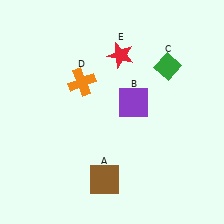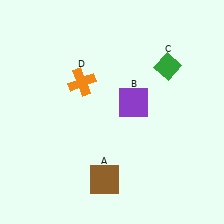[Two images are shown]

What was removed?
The red star (E) was removed in Image 2.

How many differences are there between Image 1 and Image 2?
There is 1 difference between the two images.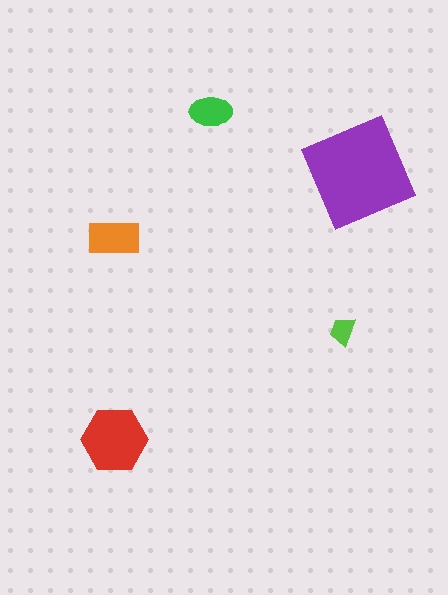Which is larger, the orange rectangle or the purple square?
The purple square.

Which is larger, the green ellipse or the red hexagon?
The red hexagon.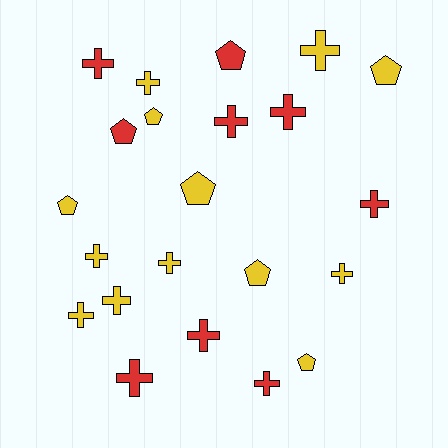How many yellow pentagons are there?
There are 6 yellow pentagons.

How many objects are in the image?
There are 22 objects.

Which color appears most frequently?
Yellow, with 13 objects.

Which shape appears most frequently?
Cross, with 14 objects.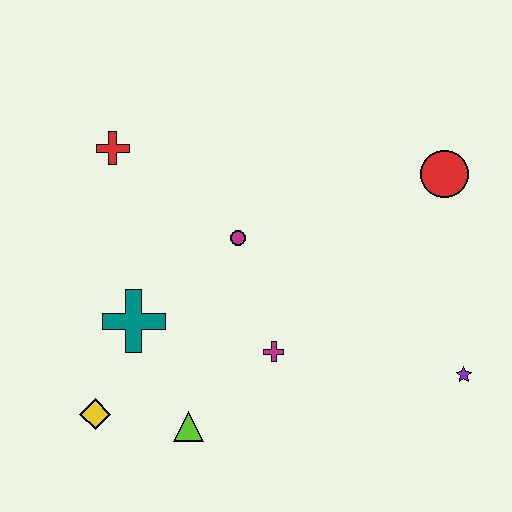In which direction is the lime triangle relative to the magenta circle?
The lime triangle is below the magenta circle.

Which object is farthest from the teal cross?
The red circle is farthest from the teal cross.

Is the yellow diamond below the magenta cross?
Yes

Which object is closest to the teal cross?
The yellow diamond is closest to the teal cross.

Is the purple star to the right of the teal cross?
Yes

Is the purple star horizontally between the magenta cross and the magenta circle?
No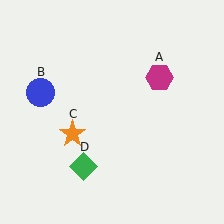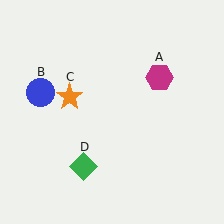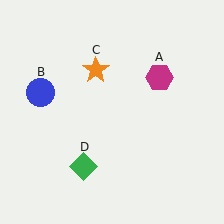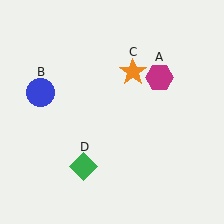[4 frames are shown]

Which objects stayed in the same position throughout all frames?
Magenta hexagon (object A) and blue circle (object B) and green diamond (object D) remained stationary.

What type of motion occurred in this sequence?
The orange star (object C) rotated clockwise around the center of the scene.